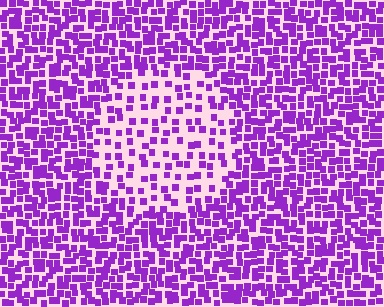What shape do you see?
I see a circle.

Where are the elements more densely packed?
The elements are more densely packed outside the circle boundary.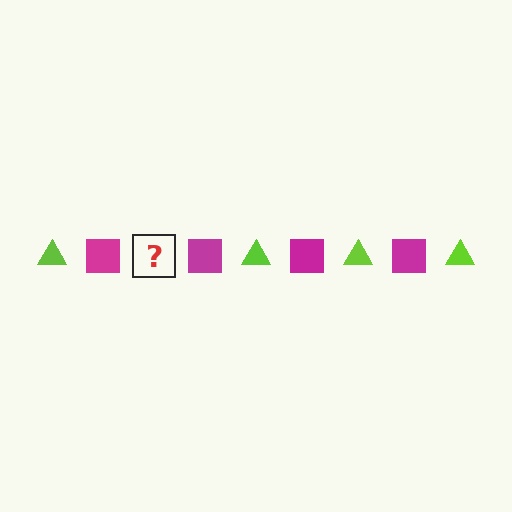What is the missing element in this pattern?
The missing element is a lime triangle.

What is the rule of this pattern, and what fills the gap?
The rule is that the pattern alternates between lime triangle and magenta square. The gap should be filled with a lime triangle.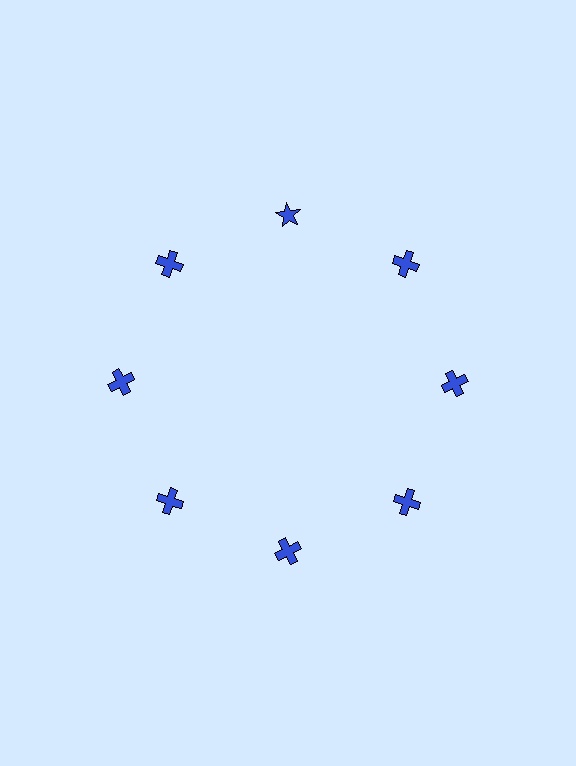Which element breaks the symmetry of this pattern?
The blue star at roughly the 12 o'clock position breaks the symmetry. All other shapes are blue crosses.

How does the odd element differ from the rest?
It has a different shape: star instead of cross.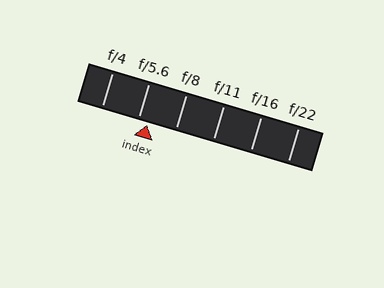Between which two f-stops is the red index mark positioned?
The index mark is between f/5.6 and f/8.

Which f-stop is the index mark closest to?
The index mark is closest to f/5.6.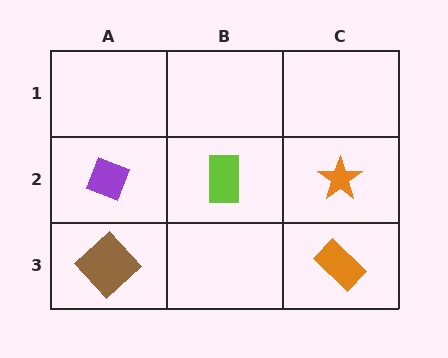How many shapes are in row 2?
3 shapes.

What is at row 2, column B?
A lime rectangle.